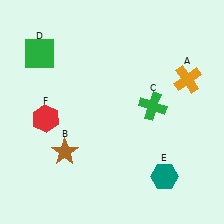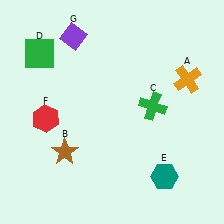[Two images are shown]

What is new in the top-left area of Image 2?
A purple diamond (G) was added in the top-left area of Image 2.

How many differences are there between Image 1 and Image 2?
There is 1 difference between the two images.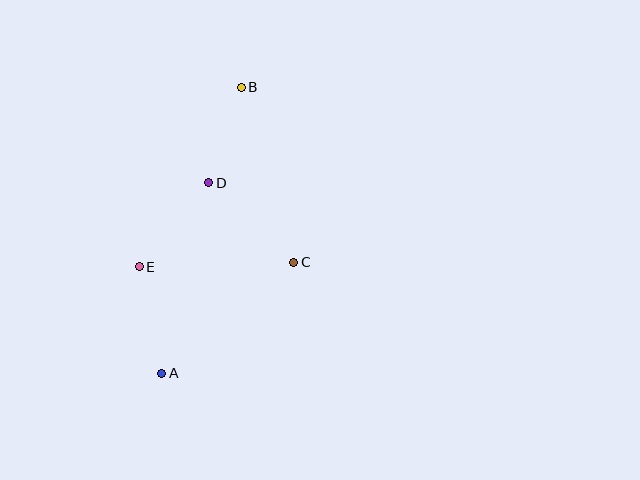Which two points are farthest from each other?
Points A and B are farthest from each other.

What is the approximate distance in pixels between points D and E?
The distance between D and E is approximately 109 pixels.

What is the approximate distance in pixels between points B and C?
The distance between B and C is approximately 183 pixels.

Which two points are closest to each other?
Points B and D are closest to each other.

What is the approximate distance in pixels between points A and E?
The distance between A and E is approximately 109 pixels.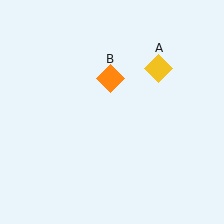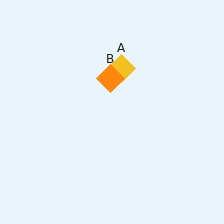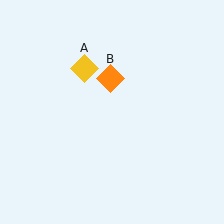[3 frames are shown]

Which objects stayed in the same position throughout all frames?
Orange diamond (object B) remained stationary.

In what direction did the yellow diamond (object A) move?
The yellow diamond (object A) moved left.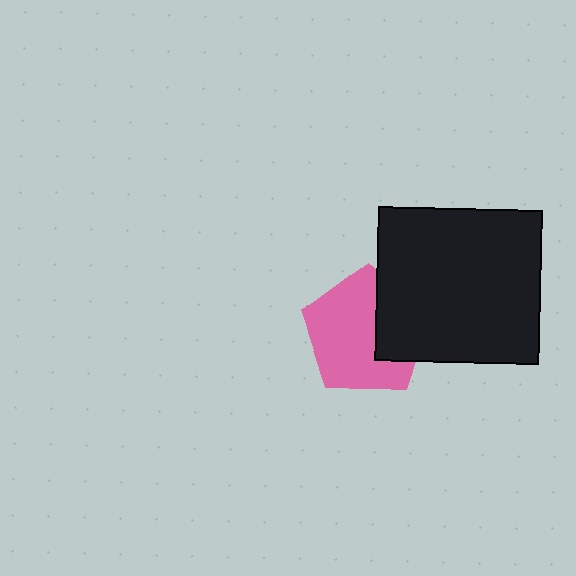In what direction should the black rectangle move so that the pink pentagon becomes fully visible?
The black rectangle should move right. That is the shortest direction to clear the overlap and leave the pink pentagon fully visible.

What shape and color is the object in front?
The object in front is a black rectangle.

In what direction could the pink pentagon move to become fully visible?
The pink pentagon could move left. That would shift it out from behind the black rectangle entirely.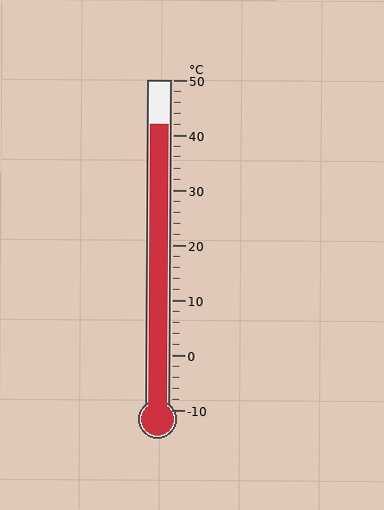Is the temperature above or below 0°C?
The temperature is above 0°C.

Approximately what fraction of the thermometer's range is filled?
The thermometer is filled to approximately 85% of its range.